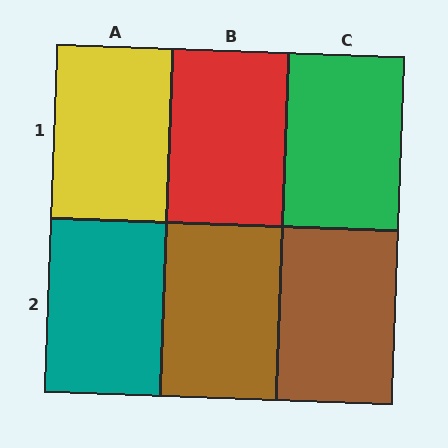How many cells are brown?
2 cells are brown.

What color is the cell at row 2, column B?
Brown.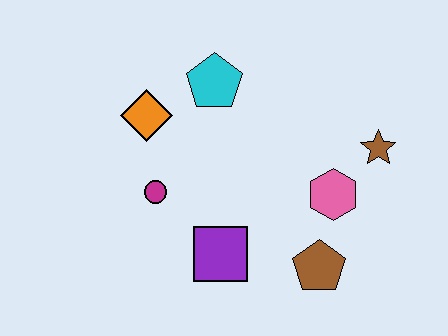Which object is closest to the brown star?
The pink hexagon is closest to the brown star.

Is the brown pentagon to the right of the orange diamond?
Yes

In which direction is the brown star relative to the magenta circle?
The brown star is to the right of the magenta circle.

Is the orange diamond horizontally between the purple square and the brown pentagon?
No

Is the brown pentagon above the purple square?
No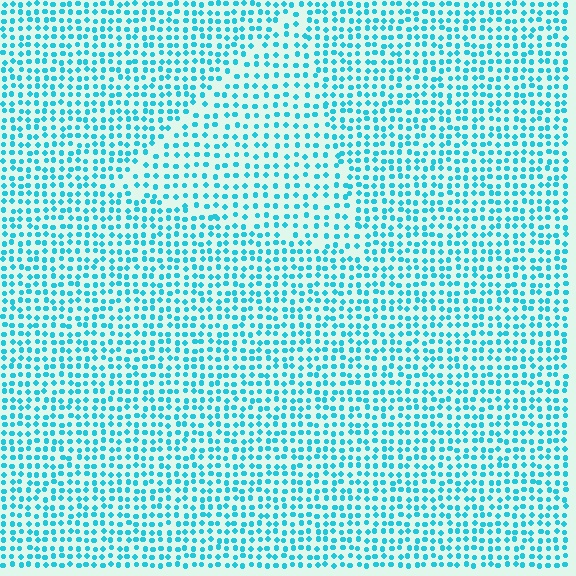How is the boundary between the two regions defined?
The boundary is defined by a change in element density (approximately 1.5x ratio). All elements are the same color, size, and shape.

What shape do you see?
I see a triangle.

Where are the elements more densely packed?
The elements are more densely packed outside the triangle boundary.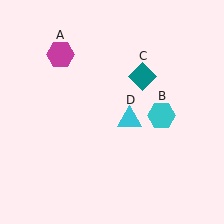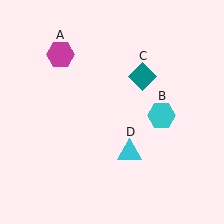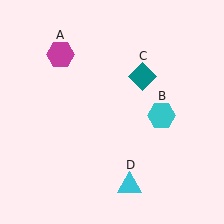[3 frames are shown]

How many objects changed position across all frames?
1 object changed position: cyan triangle (object D).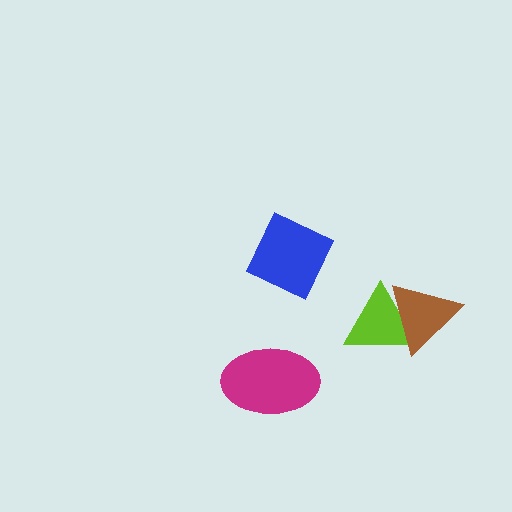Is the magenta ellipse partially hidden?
No, no other shape covers it.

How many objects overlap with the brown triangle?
1 object overlaps with the brown triangle.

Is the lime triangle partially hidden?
Yes, it is partially covered by another shape.